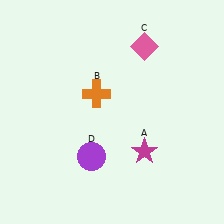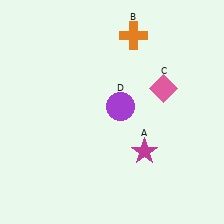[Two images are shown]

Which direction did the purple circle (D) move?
The purple circle (D) moved up.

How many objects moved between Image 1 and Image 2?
3 objects moved between the two images.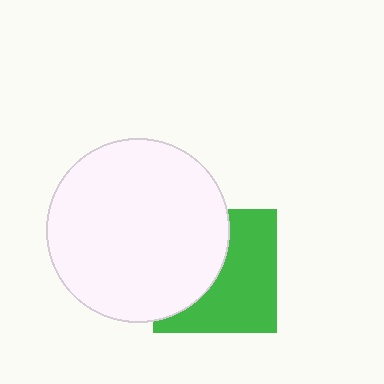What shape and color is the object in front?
The object in front is a white circle.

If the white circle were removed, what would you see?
You would see the complete green square.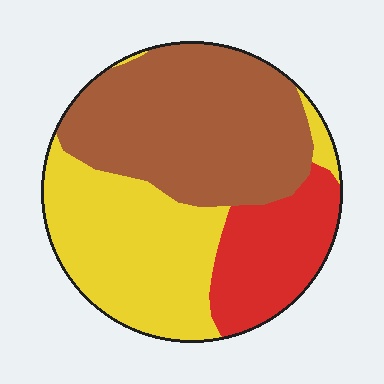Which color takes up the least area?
Red, at roughly 20%.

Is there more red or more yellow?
Yellow.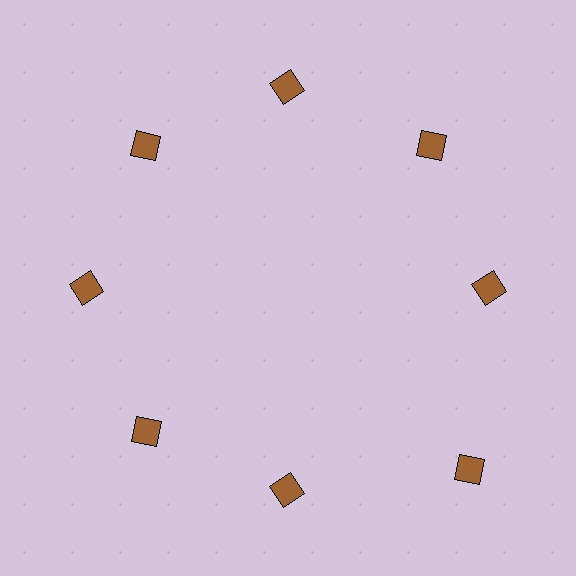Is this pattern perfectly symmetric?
No. The 8 brown diamonds are arranged in a ring, but one element near the 4 o'clock position is pushed outward from the center, breaking the 8-fold rotational symmetry.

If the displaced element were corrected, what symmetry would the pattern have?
It would have 8-fold rotational symmetry — the pattern would map onto itself every 45 degrees.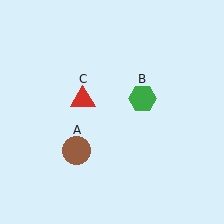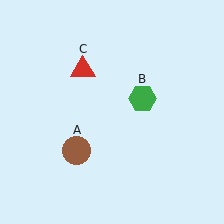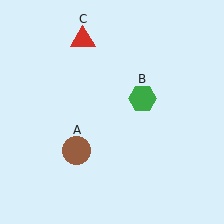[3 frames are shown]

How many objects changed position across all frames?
1 object changed position: red triangle (object C).